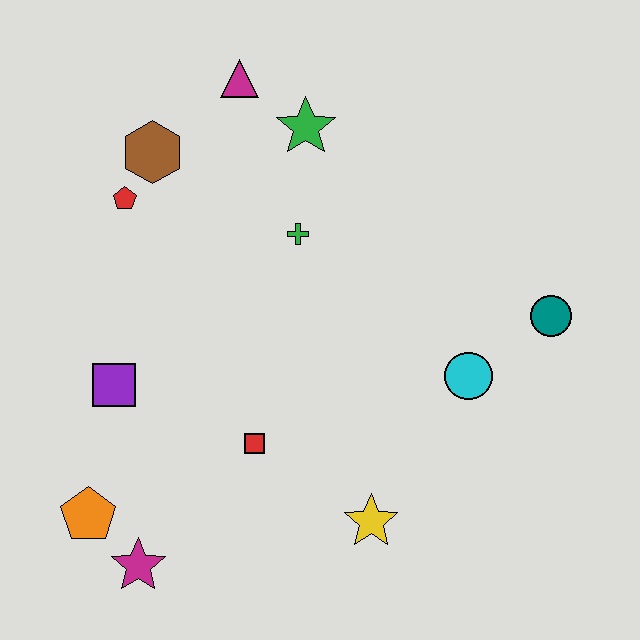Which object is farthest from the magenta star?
The magenta triangle is farthest from the magenta star.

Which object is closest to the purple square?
The orange pentagon is closest to the purple square.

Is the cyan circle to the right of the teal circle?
No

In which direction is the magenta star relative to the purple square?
The magenta star is below the purple square.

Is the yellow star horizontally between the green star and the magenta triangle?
No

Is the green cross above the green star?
No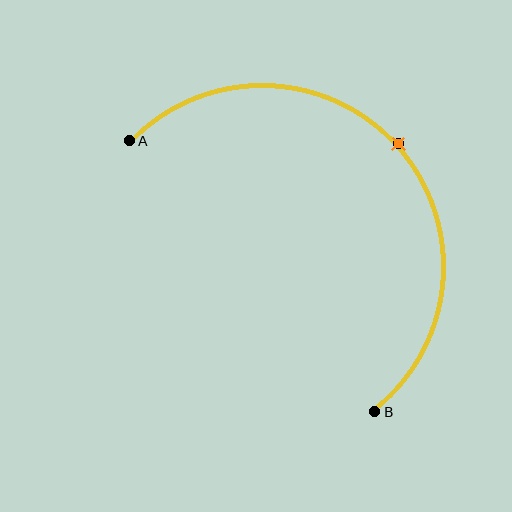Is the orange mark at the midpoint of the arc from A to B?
Yes. The orange mark lies on the arc at equal arc-length from both A and B — it is the arc midpoint.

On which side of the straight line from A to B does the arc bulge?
The arc bulges above and to the right of the straight line connecting A and B.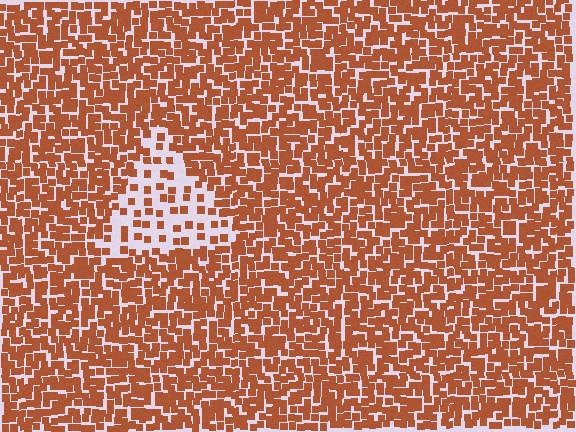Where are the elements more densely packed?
The elements are more densely packed outside the triangle boundary.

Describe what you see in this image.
The image contains small brown elements arranged at two different densities. A triangle-shaped region is visible where the elements are less densely packed than the surrounding area.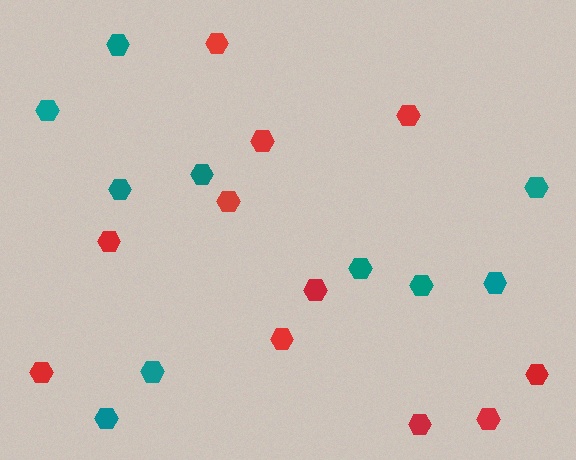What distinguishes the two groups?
There are 2 groups: one group of red hexagons (11) and one group of teal hexagons (10).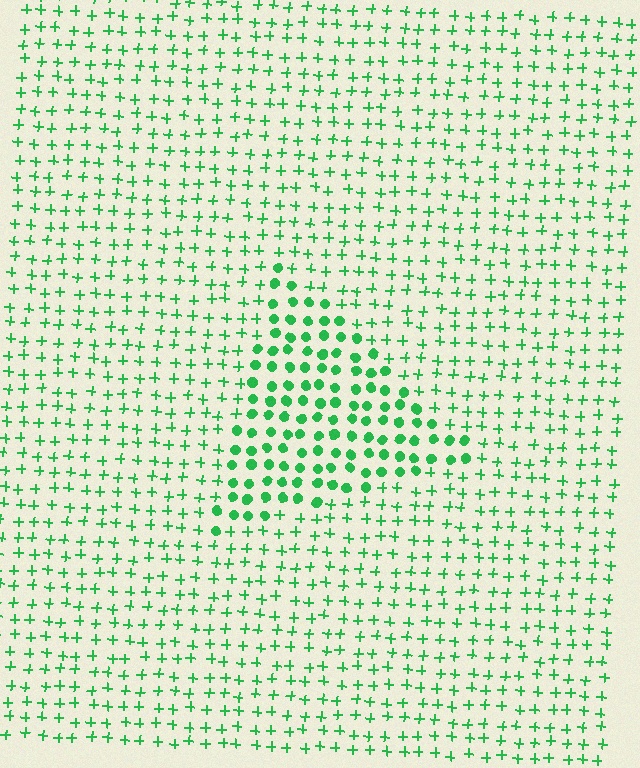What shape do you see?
I see a triangle.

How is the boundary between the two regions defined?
The boundary is defined by a change in element shape: circles inside vs. plus signs outside. All elements share the same color and spacing.